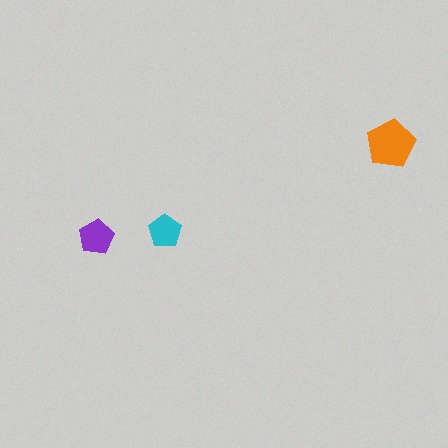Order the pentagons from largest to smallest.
the orange one, the purple one, the cyan one.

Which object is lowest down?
The purple pentagon is bottommost.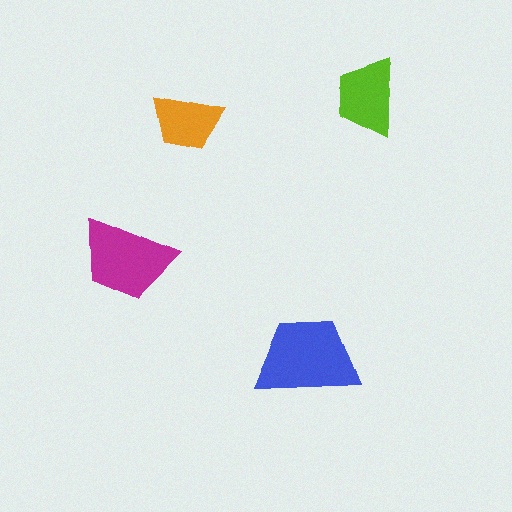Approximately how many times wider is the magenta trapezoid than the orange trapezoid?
About 1.5 times wider.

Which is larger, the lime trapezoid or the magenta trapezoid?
The magenta one.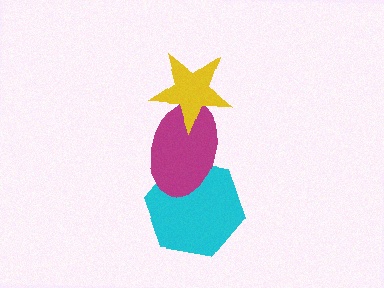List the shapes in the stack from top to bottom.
From top to bottom: the yellow star, the magenta ellipse, the cyan hexagon.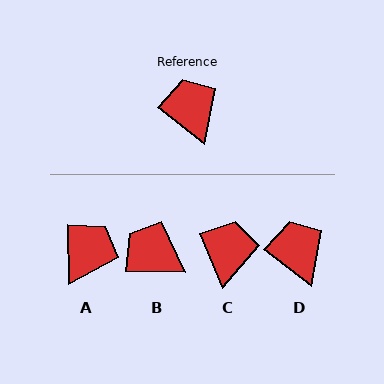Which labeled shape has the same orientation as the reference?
D.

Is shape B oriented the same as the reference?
No, it is off by about 36 degrees.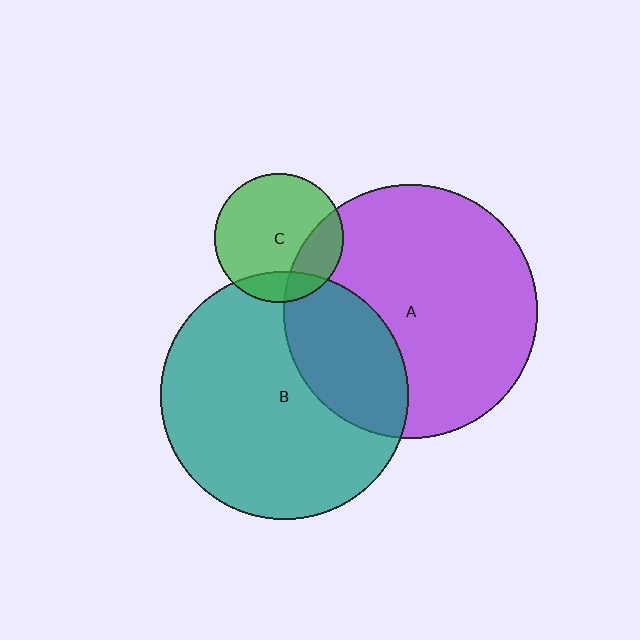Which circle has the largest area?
Circle A (purple).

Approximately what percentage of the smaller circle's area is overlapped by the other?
Approximately 30%.